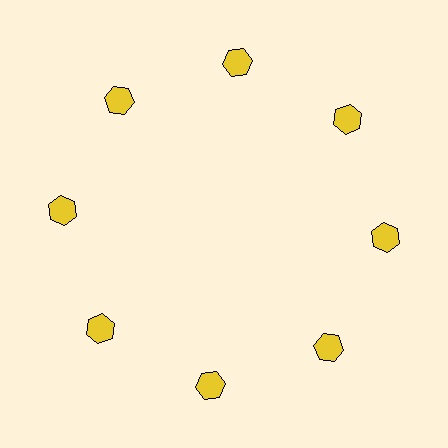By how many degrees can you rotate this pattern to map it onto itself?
The pattern maps onto itself every 45 degrees of rotation.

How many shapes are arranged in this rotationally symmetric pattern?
There are 8 shapes, arranged in 8 groups of 1.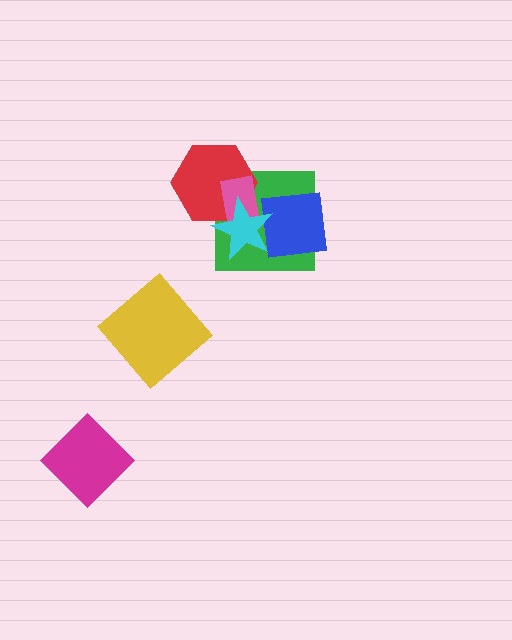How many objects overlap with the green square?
4 objects overlap with the green square.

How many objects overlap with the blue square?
3 objects overlap with the blue square.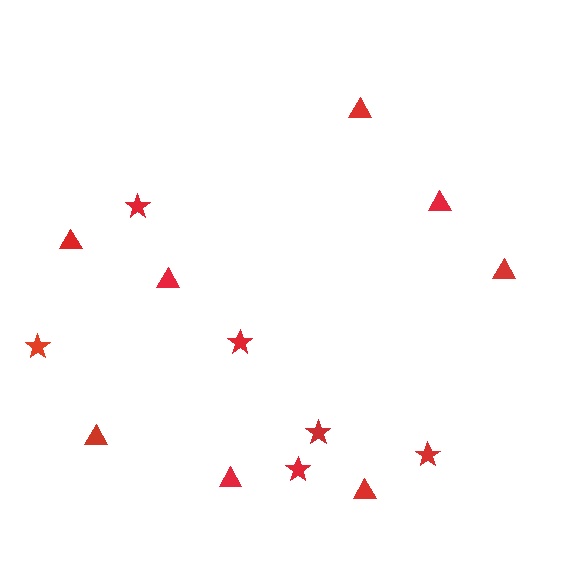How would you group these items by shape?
There are 2 groups: one group of triangles (8) and one group of stars (6).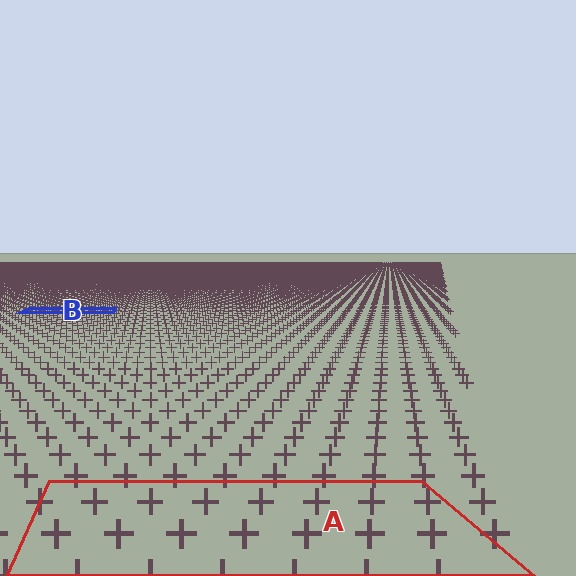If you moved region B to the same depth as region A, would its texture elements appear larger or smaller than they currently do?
They would appear larger. At a closer depth, the same texture elements are projected at a bigger on-screen size.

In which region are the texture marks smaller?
The texture marks are smaller in region B, because it is farther away.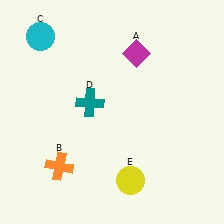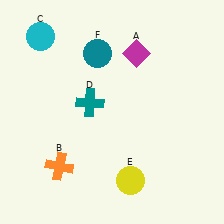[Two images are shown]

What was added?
A teal circle (F) was added in Image 2.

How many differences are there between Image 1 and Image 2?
There is 1 difference between the two images.